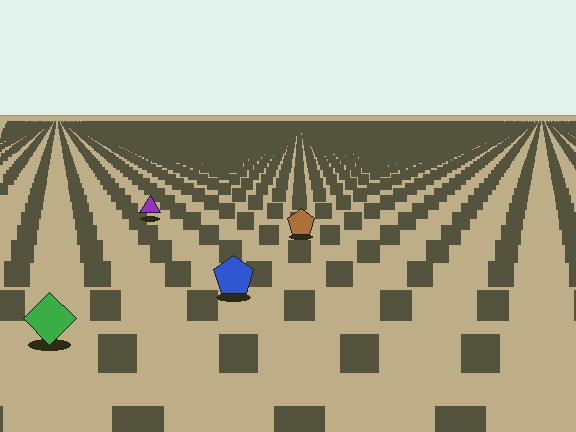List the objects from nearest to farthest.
From nearest to farthest: the green diamond, the blue pentagon, the brown pentagon, the purple triangle.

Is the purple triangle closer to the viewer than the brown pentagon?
No. The brown pentagon is closer — you can tell from the texture gradient: the ground texture is coarser near it.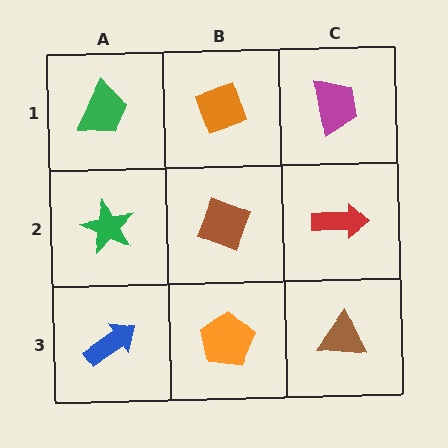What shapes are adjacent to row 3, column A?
A green star (row 2, column A), an orange pentagon (row 3, column B).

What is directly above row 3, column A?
A green star.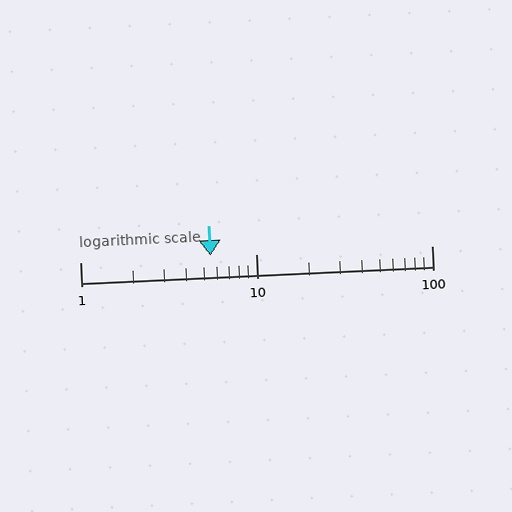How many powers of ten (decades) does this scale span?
The scale spans 2 decades, from 1 to 100.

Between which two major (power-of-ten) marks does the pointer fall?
The pointer is between 1 and 10.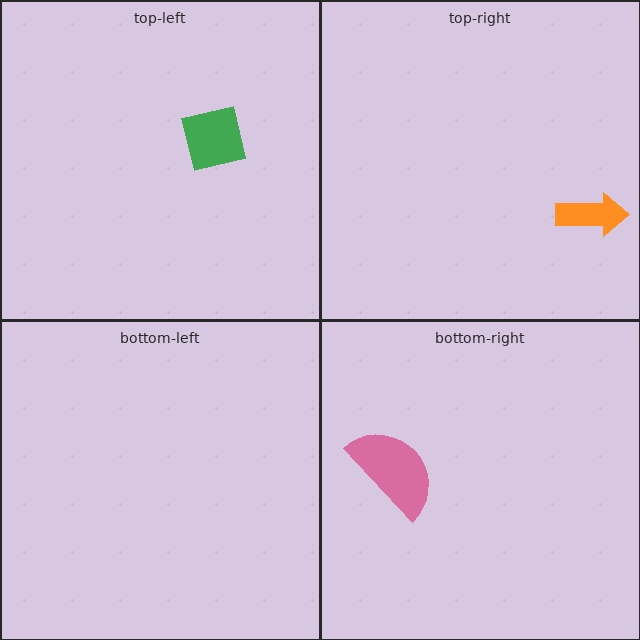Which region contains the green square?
The top-left region.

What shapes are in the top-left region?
The green square.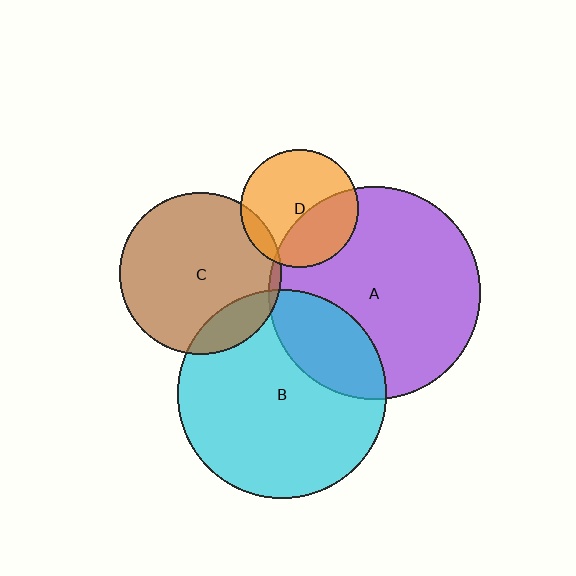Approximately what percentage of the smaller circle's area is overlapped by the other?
Approximately 15%.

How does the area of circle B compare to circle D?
Approximately 3.1 times.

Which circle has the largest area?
Circle A (purple).